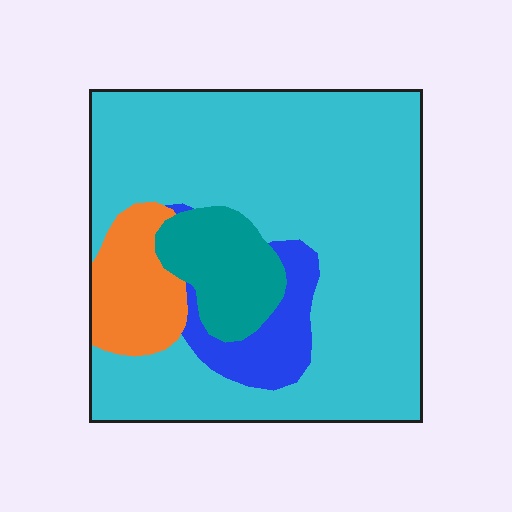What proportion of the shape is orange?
Orange takes up about one tenth (1/10) of the shape.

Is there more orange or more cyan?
Cyan.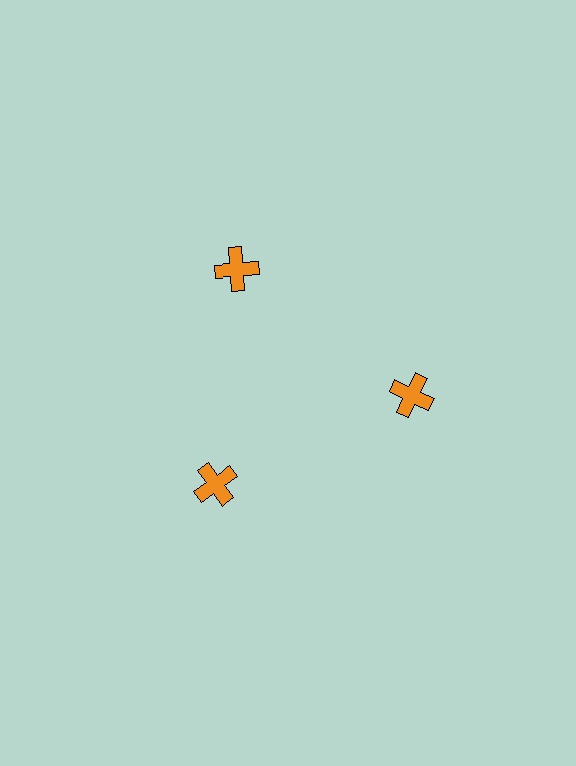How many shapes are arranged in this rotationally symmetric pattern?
There are 3 shapes, arranged in 3 groups of 1.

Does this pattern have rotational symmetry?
Yes, this pattern has 3-fold rotational symmetry. It looks the same after rotating 120 degrees around the center.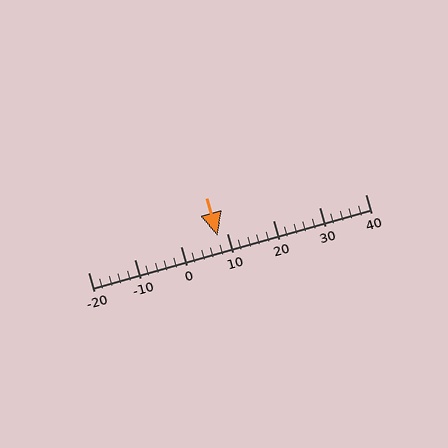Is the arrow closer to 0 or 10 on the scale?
The arrow is closer to 10.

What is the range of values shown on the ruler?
The ruler shows values from -20 to 40.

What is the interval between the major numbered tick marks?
The major tick marks are spaced 10 units apart.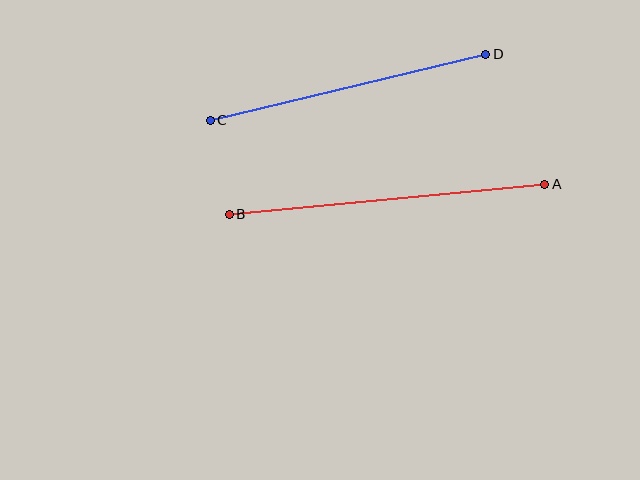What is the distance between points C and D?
The distance is approximately 283 pixels.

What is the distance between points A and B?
The distance is approximately 317 pixels.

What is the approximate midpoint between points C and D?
The midpoint is at approximately (348, 87) pixels.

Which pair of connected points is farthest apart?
Points A and B are farthest apart.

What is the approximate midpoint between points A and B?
The midpoint is at approximately (387, 199) pixels.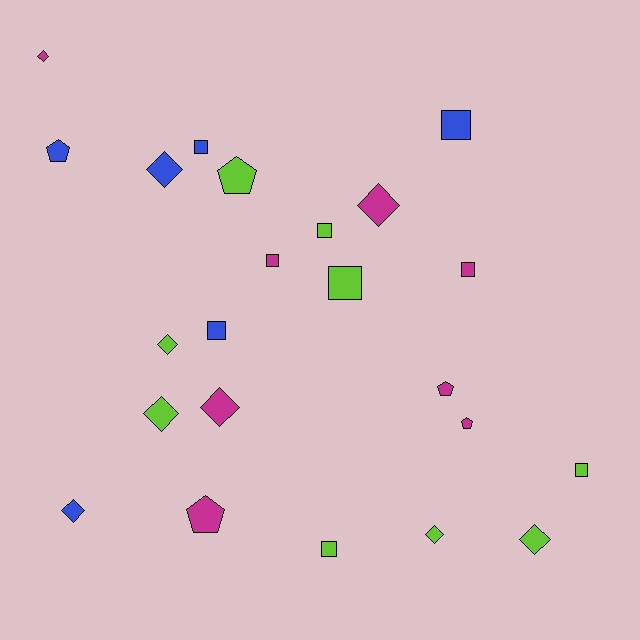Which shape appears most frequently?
Diamond, with 9 objects.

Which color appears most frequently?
Lime, with 9 objects.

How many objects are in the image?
There are 23 objects.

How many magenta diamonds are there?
There are 3 magenta diamonds.